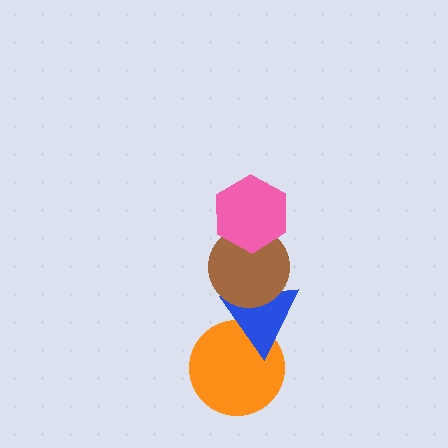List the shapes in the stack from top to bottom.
From top to bottom: the pink hexagon, the brown circle, the blue triangle, the orange circle.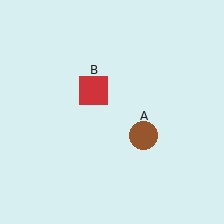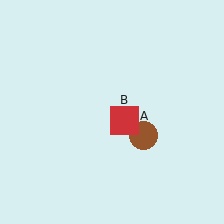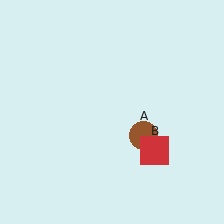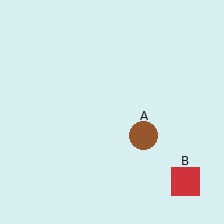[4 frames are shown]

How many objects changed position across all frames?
1 object changed position: red square (object B).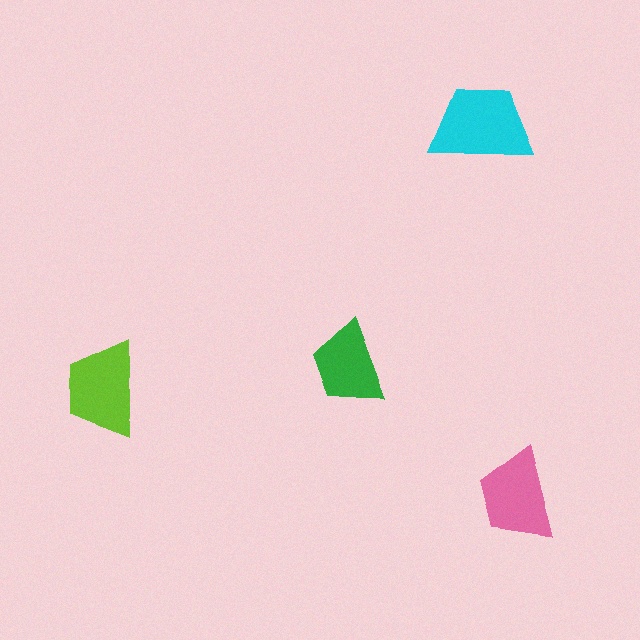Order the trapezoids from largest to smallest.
the cyan one, the lime one, the pink one, the green one.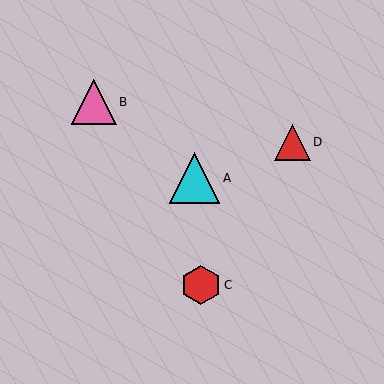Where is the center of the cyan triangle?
The center of the cyan triangle is at (195, 178).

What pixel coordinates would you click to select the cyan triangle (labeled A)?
Click at (195, 178) to select the cyan triangle A.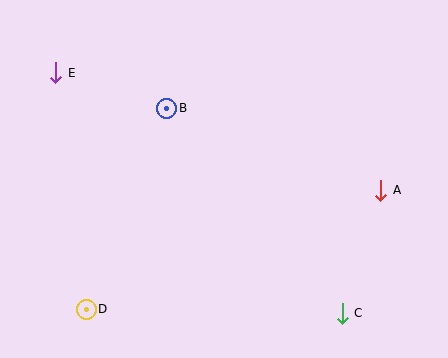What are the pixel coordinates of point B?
Point B is at (167, 108).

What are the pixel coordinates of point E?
Point E is at (56, 73).